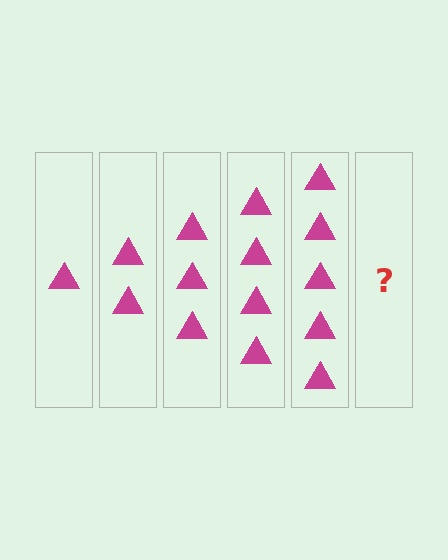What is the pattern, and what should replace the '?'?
The pattern is that each step adds one more triangle. The '?' should be 6 triangles.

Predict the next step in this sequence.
The next step is 6 triangles.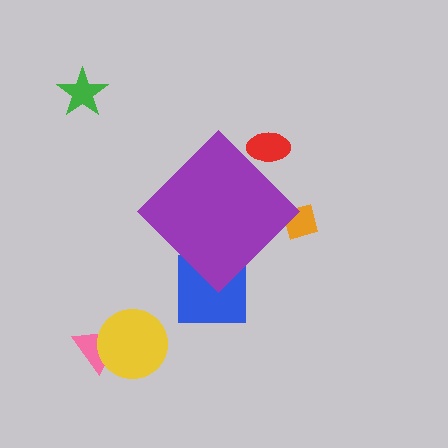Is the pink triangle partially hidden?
No, the pink triangle is fully visible.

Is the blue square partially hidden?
Yes, the blue square is partially hidden behind the purple diamond.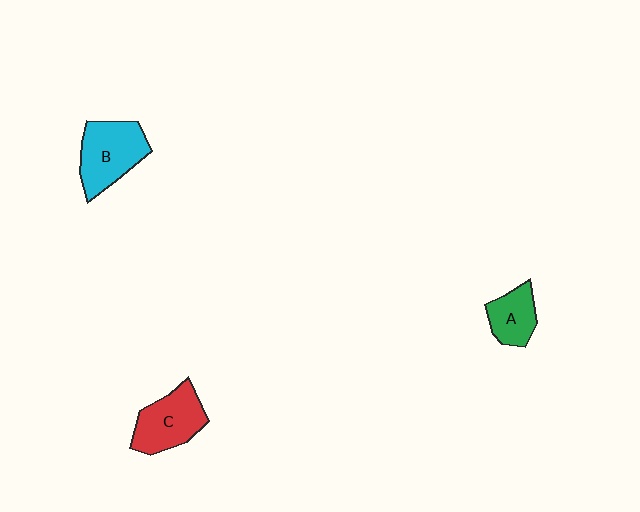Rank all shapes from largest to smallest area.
From largest to smallest: B (cyan), C (red), A (green).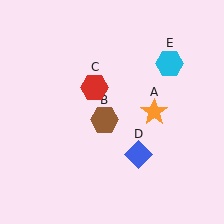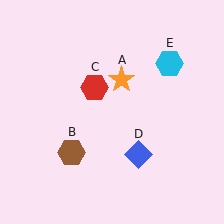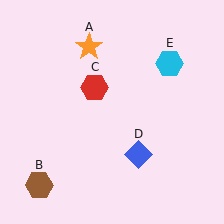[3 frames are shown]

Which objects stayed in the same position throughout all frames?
Red hexagon (object C) and blue diamond (object D) and cyan hexagon (object E) remained stationary.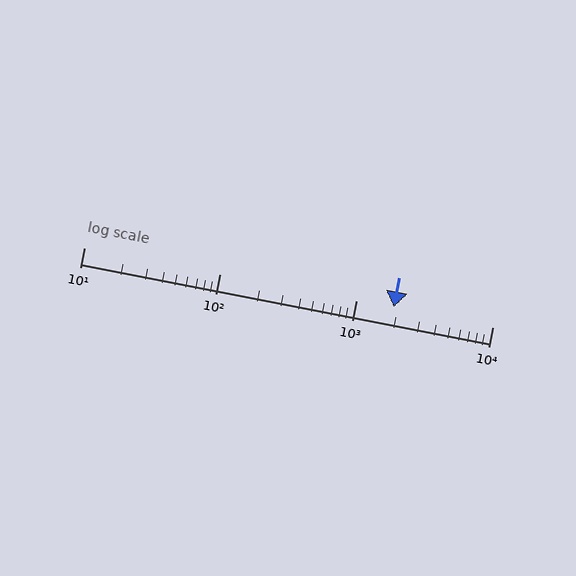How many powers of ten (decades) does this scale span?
The scale spans 3 decades, from 10 to 10000.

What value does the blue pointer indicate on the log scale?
The pointer indicates approximately 1900.